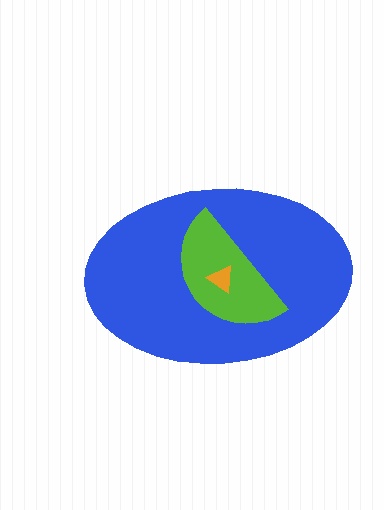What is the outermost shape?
The blue ellipse.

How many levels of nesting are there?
3.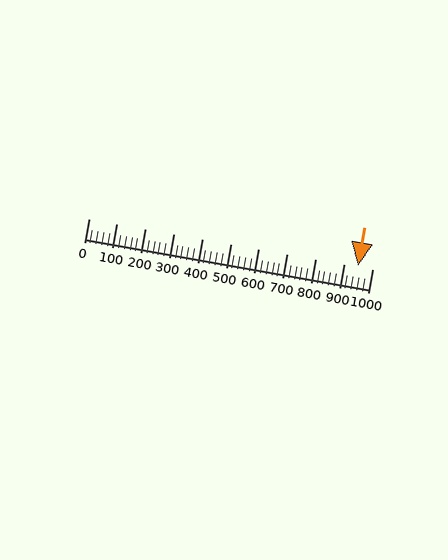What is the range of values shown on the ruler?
The ruler shows values from 0 to 1000.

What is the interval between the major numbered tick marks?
The major tick marks are spaced 100 units apart.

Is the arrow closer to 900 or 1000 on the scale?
The arrow is closer to 900.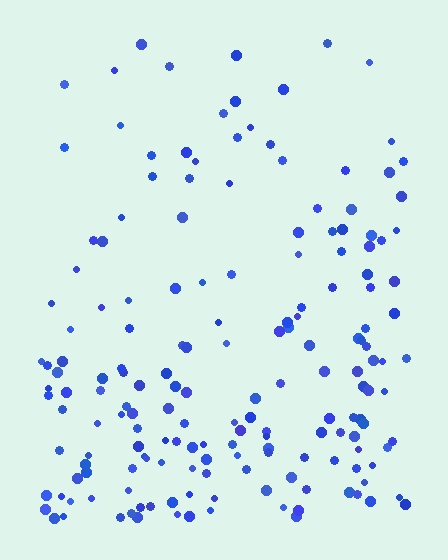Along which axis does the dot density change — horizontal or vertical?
Vertical.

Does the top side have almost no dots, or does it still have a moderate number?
Still a moderate number, just noticeably fewer than the bottom.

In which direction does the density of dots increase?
From top to bottom, with the bottom side densest.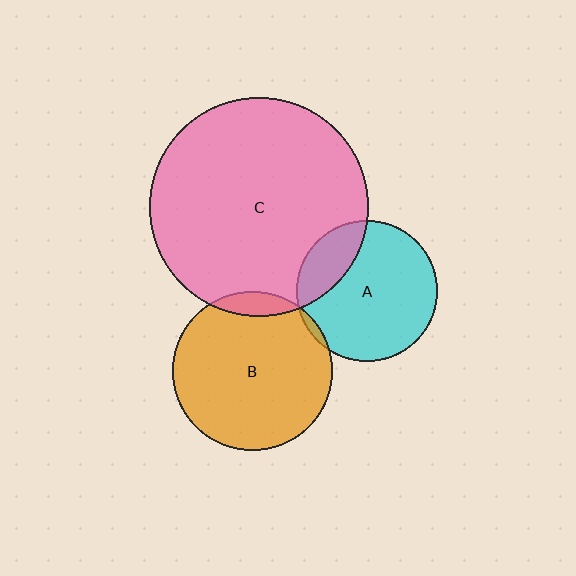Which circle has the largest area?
Circle C (pink).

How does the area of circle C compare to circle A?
Approximately 2.4 times.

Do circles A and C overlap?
Yes.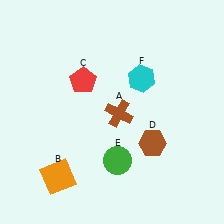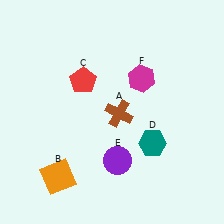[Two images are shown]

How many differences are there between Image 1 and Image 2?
There are 3 differences between the two images.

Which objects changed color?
D changed from brown to teal. E changed from green to purple. F changed from cyan to magenta.